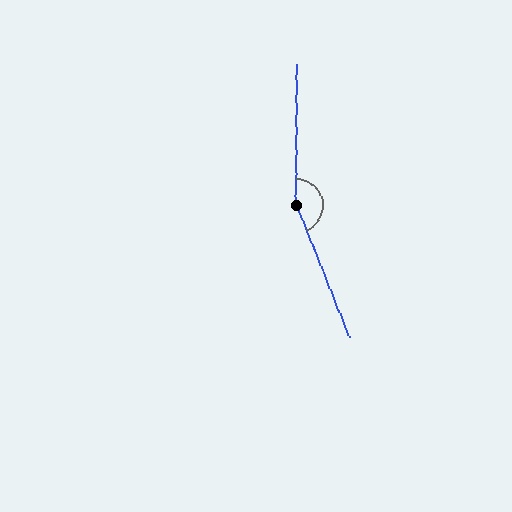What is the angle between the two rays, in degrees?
Approximately 158 degrees.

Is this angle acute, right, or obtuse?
It is obtuse.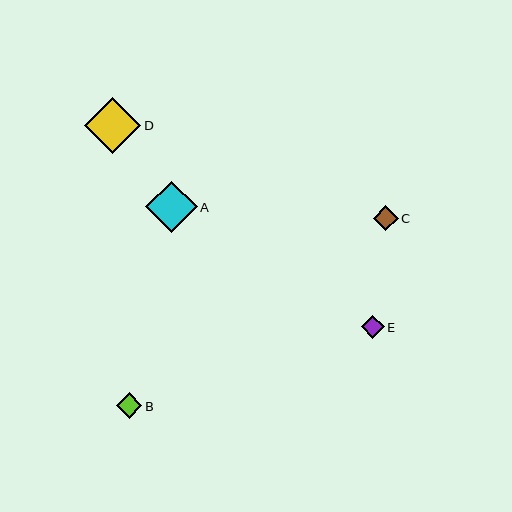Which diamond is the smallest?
Diamond E is the smallest with a size of approximately 22 pixels.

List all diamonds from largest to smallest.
From largest to smallest: D, A, B, C, E.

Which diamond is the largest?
Diamond D is the largest with a size of approximately 56 pixels.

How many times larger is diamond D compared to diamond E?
Diamond D is approximately 2.5 times the size of diamond E.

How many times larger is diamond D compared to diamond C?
Diamond D is approximately 2.2 times the size of diamond C.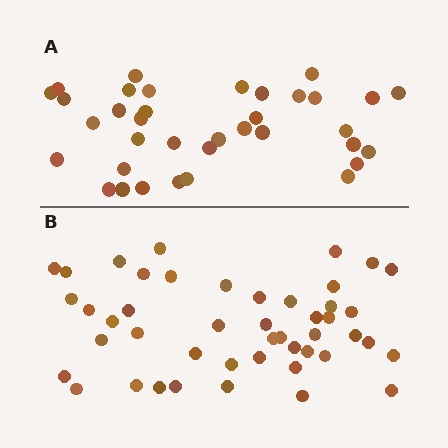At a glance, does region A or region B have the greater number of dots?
Region B (the bottom region) has more dots.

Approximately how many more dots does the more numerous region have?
Region B has roughly 10 or so more dots than region A.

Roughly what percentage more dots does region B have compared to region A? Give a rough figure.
About 30% more.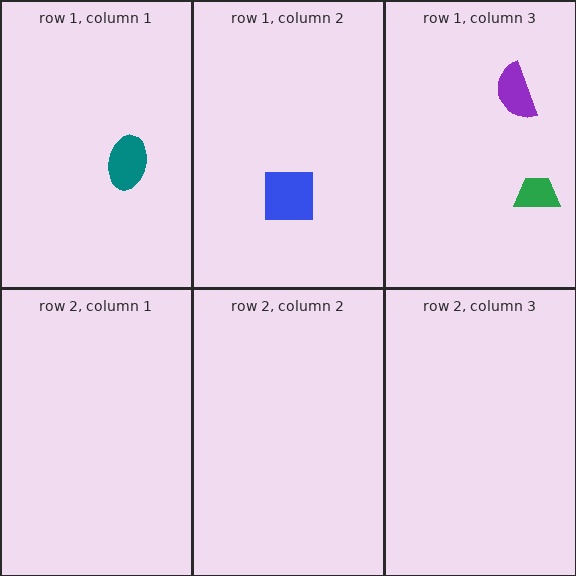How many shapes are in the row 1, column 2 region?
1.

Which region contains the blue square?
The row 1, column 2 region.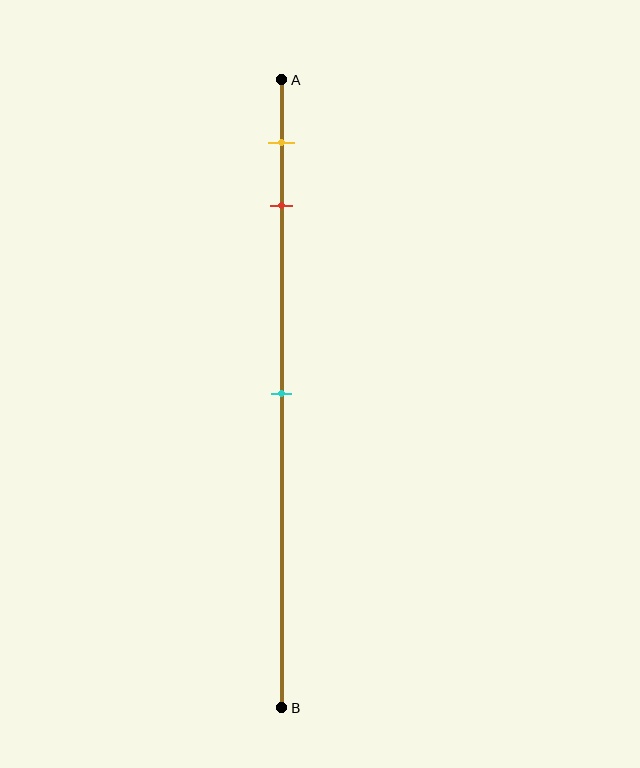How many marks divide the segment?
There are 3 marks dividing the segment.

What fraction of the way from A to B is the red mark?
The red mark is approximately 20% (0.2) of the way from A to B.